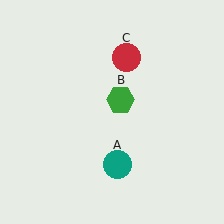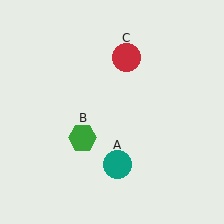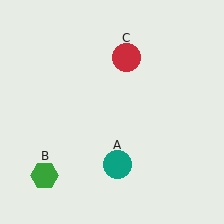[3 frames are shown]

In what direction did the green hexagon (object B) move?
The green hexagon (object B) moved down and to the left.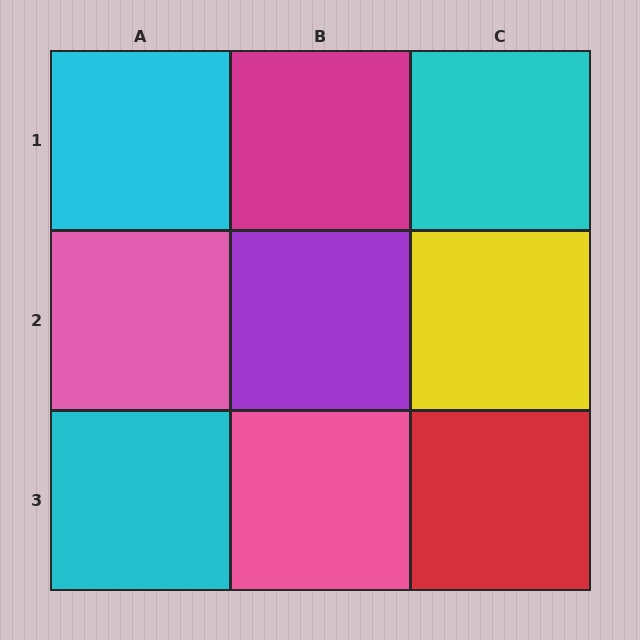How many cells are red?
1 cell is red.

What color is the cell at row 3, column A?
Cyan.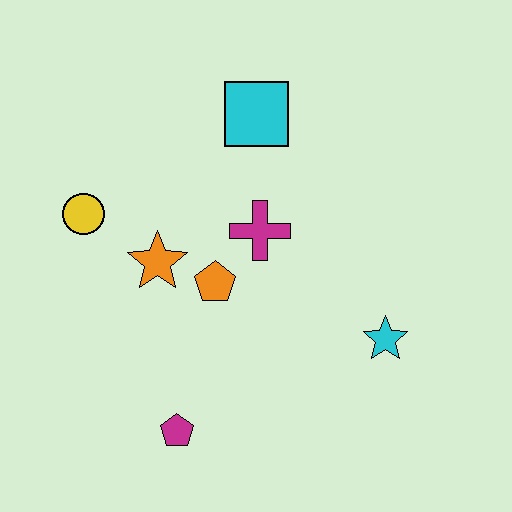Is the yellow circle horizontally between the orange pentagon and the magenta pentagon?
No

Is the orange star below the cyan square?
Yes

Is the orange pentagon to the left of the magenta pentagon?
No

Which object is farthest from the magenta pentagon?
The cyan square is farthest from the magenta pentagon.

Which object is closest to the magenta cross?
The orange pentagon is closest to the magenta cross.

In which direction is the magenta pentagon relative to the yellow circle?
The magenta pentagon is below the yellow circle.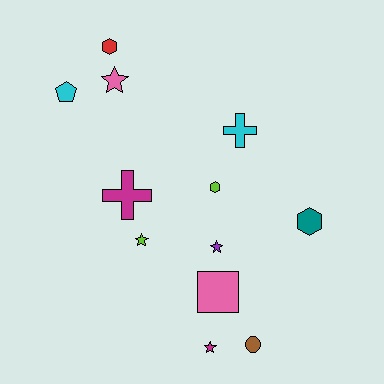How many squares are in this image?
There is 1 square.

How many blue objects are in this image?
There are no blue objects.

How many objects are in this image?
There are 12 objects.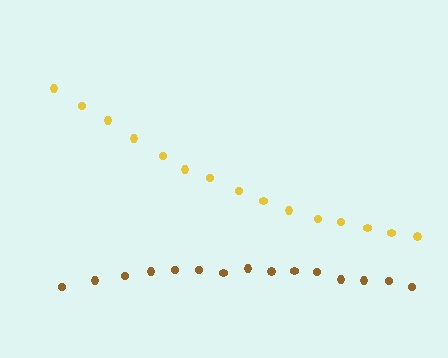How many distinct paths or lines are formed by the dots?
There are 2 distinct paths.